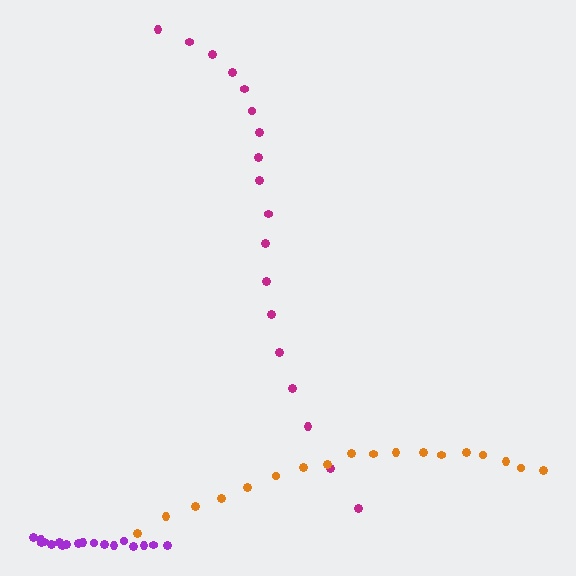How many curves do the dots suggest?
There are 3 distinct paths.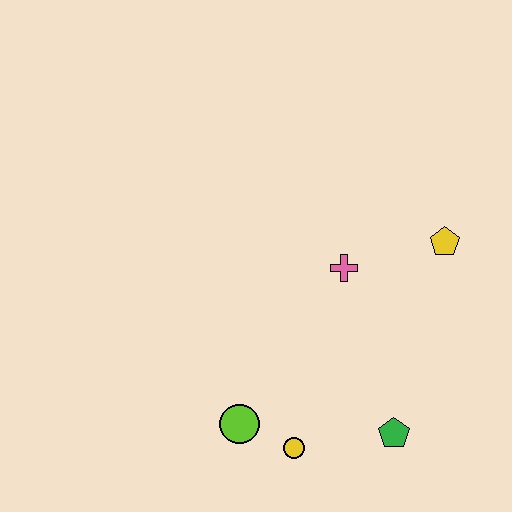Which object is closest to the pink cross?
The yellow pentagon is closest to the pink cross.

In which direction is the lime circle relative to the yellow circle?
The lime circle is to the left of the yellow circle.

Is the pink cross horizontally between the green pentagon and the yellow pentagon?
No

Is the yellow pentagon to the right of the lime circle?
Yes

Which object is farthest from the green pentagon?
The yellow pentagon is farthest from the green pentagon.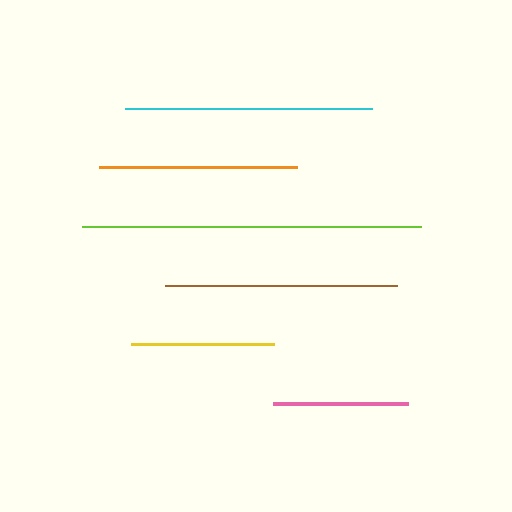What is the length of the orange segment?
The orange segment is approximately 199 pixels long.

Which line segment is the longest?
The lime line is the longest at approximately 340 pixels.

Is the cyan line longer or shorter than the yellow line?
The cyan line is longer than the yellow line.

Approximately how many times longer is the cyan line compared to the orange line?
The cyan line is approximately 1.2 times the length of the orange line.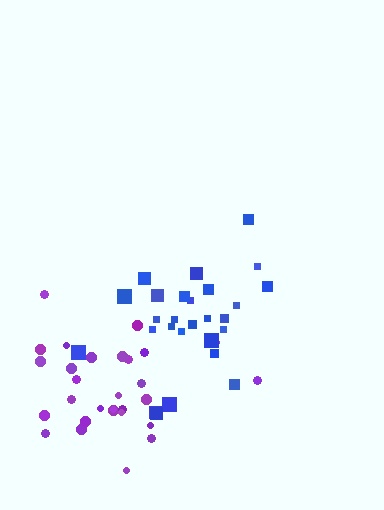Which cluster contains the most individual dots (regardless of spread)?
Purple (29).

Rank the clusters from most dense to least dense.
blue, purple.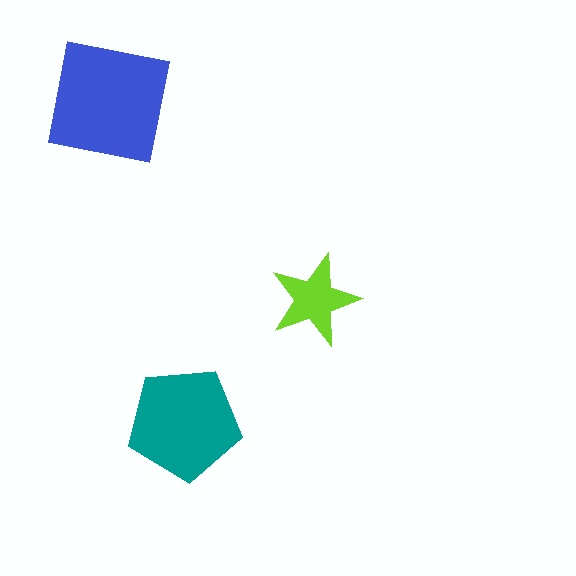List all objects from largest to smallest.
The blue square, the teal pentagon, the lime star.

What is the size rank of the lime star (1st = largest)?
3rd.